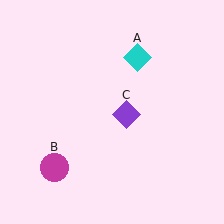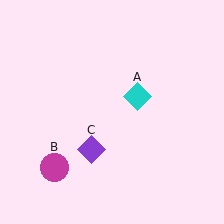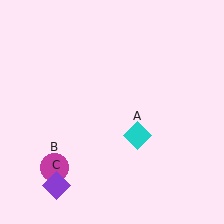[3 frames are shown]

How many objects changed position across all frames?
2 objects changed position: cyan diamond (object A), purple diamond (object C).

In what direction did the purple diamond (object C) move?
The purple diamond (object C) moved down and to the left.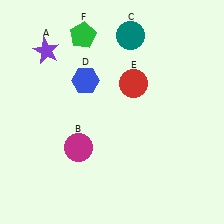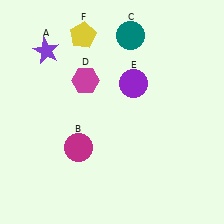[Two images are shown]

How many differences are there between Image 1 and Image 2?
There are 3 differences between the two images.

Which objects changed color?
D changed from blue to magenta. E changed from red to purple. F changed from green to yellow.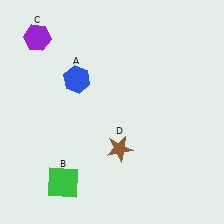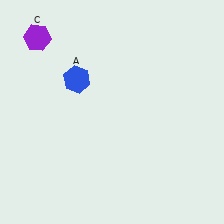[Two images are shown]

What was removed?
The green square (B), the brown star (D) were removed in Image 2.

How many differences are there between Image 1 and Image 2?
There are 2 differences between the two images.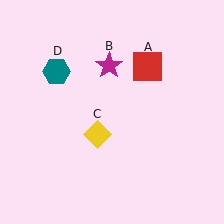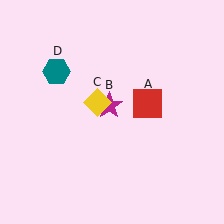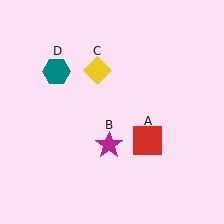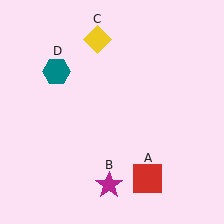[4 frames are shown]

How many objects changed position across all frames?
3 objects changed position: red square (object A), magenta star (object B), yellow diamond (object C).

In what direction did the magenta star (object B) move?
The magenta star (object B) moved down.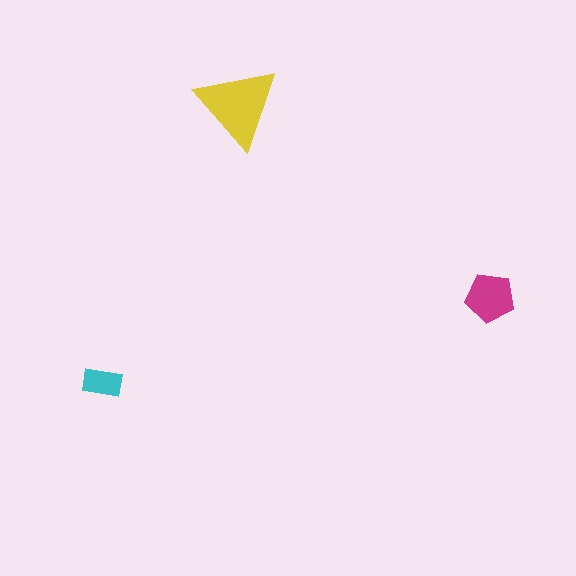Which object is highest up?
The yellow triangle is topmost.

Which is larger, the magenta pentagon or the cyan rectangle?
The magenta pentagon.